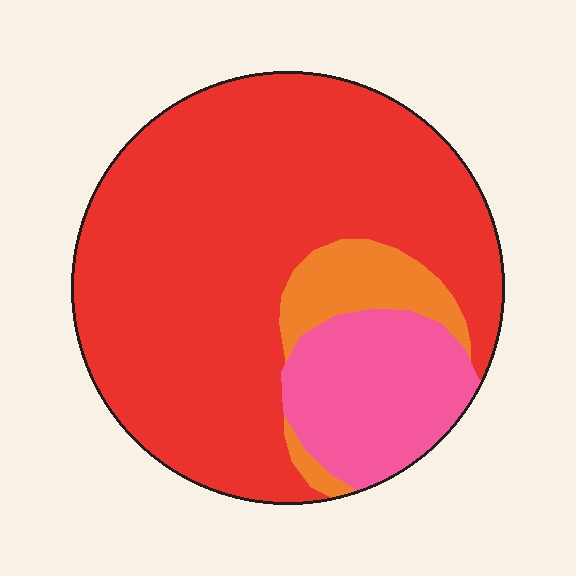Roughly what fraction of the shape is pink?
Pink covers roughly 20% of the shape.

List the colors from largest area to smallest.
From largest to smallest: red, pink, orange.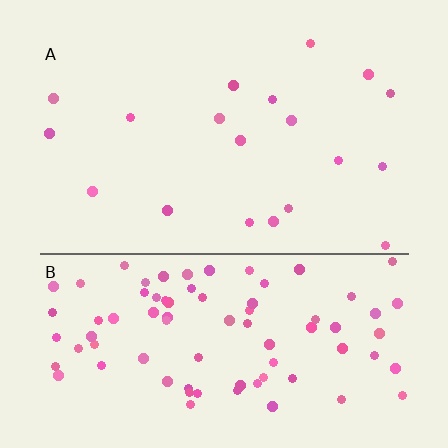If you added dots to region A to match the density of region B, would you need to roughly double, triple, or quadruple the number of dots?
Approximately quadruple.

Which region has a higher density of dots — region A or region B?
B (the bottom).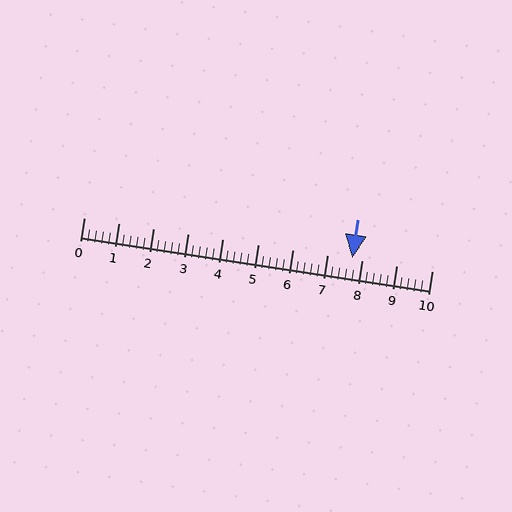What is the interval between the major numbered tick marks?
The major tick marks are spaced 1 units apart.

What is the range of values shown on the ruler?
The ruler shows values from 0 to 10.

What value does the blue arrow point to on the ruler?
The blue arrow points to approximately 7.7.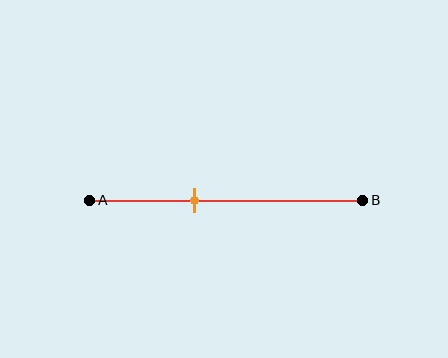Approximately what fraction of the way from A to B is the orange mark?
The orange mark is approximately 40% of the way from A to B.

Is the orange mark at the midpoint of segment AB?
No, the mark is at about 40% from A, not at the 50% midpoint.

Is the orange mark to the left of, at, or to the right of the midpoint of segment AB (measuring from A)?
The orange mark is to the left of the midpoint of segment AB.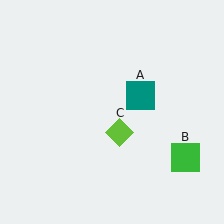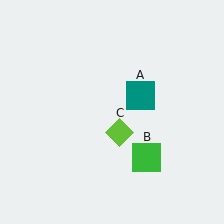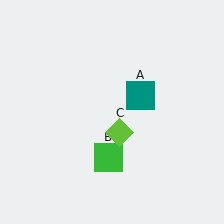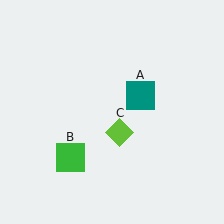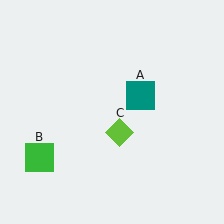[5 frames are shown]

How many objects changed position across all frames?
1 object changed position: green square (object B).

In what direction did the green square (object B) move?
The green square (object B) moved left.